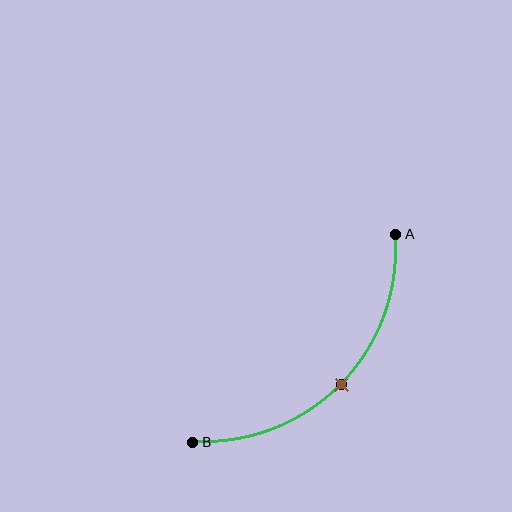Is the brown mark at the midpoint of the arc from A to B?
Yes. The brown mark lies on the arc at equal arc-length from both A and B — it is the arc midpoint.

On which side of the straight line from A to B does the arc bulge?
The arc bulges below and to the right of the straight line connecting A and B.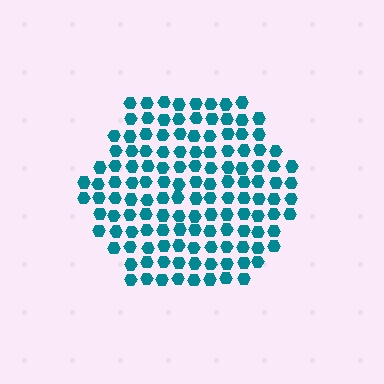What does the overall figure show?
The overall figure shows a hexagon.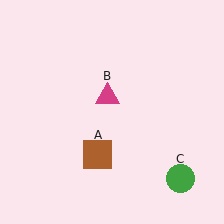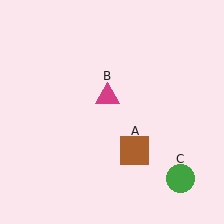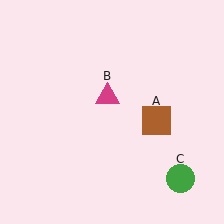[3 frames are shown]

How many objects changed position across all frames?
1 object changed position: brown square (object A).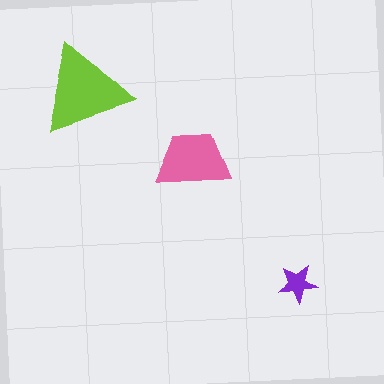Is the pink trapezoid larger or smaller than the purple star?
Larger.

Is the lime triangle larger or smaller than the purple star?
Larger.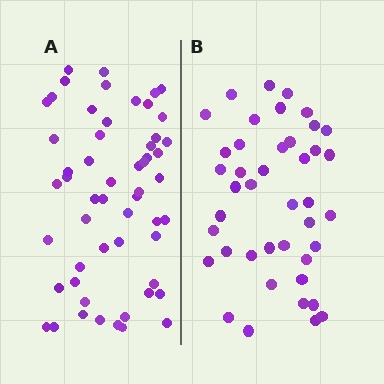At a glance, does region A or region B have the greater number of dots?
Region A (the left region) has more dots.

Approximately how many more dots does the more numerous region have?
Region A has approximately 15 more dots than region B.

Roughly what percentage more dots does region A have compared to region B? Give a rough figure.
About 30% more.